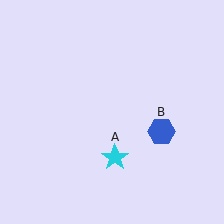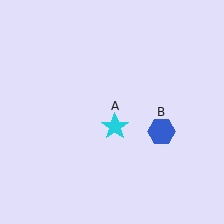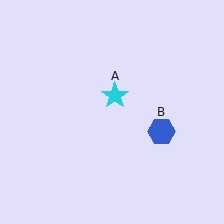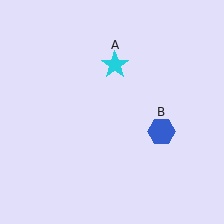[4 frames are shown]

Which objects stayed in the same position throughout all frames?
Blue hexagon (object B) remained stationary.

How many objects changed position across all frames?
1 object changed position: cyan star (object A).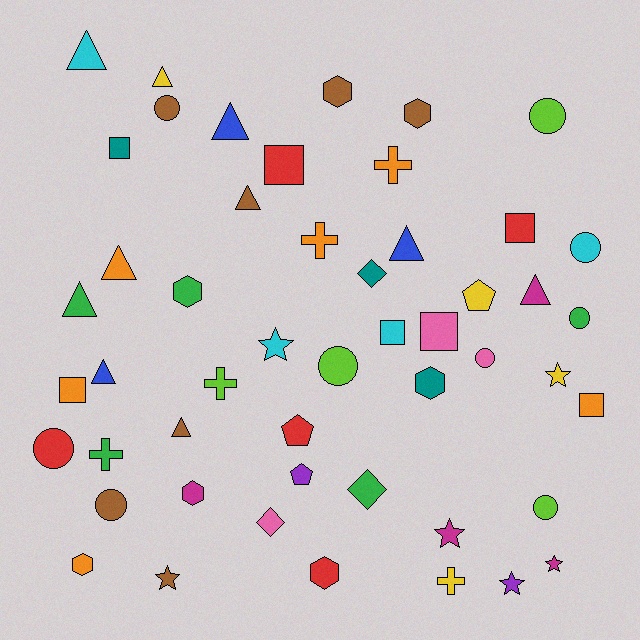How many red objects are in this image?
There are 5 red objects.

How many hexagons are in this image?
There are 7 hexagons.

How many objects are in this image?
There are 50 objects.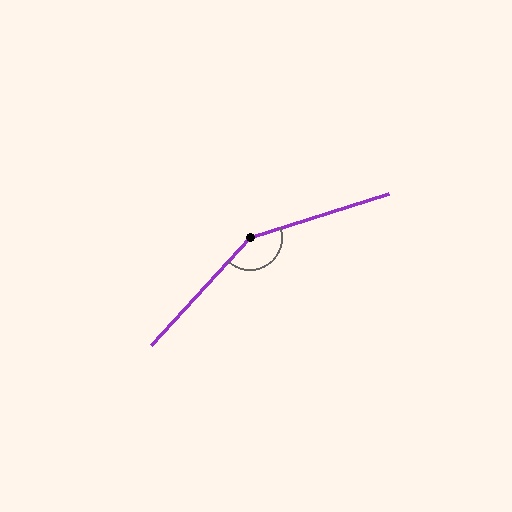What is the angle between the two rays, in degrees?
Approximately 150 degrees.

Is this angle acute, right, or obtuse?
It is obtuse.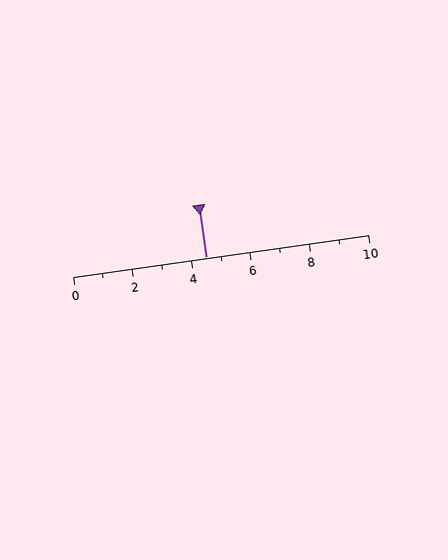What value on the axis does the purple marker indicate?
The marker indicates approximately 4.5.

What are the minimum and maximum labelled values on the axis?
The axis runs from 0 to 10.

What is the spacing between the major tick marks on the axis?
The major ticks are spaced 2 apart.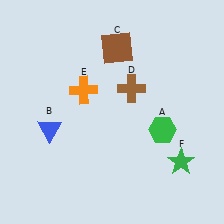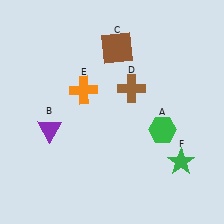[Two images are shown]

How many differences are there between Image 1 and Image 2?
There is 1 difference between the two images.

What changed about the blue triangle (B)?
In Image 1, B is blue. In Image 2, it changed to purple.